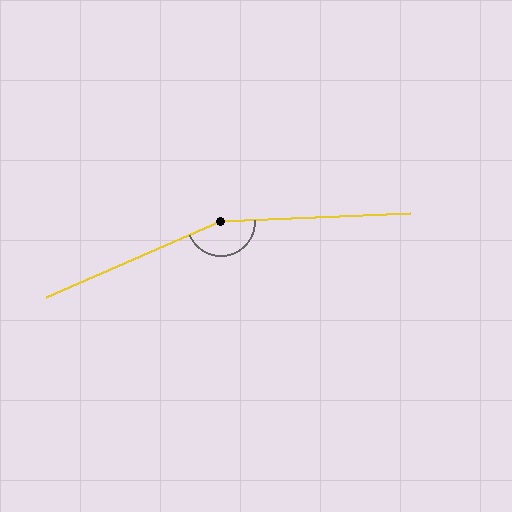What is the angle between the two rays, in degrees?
Approximately 159 degrees.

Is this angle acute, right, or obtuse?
It is obtuse.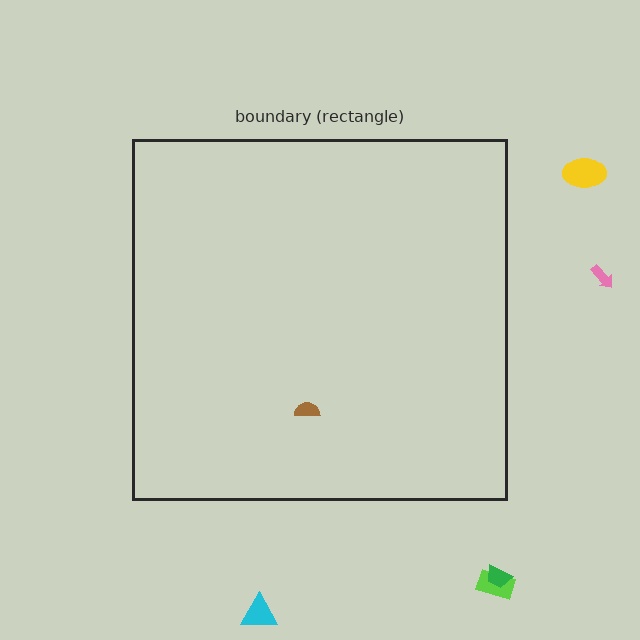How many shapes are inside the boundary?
1 inside, 5 outside.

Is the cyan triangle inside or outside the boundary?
Outside.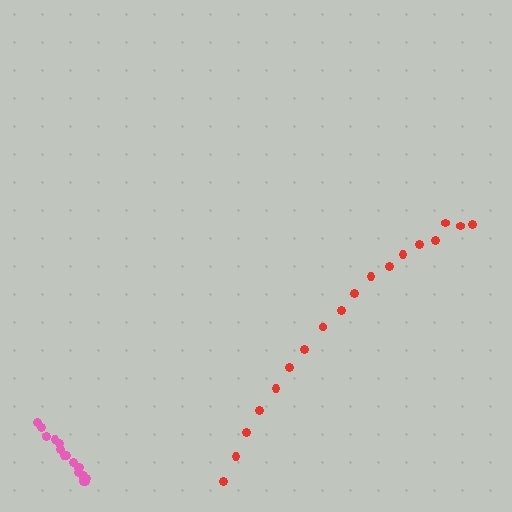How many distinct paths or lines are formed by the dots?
There are 2 distinct paths.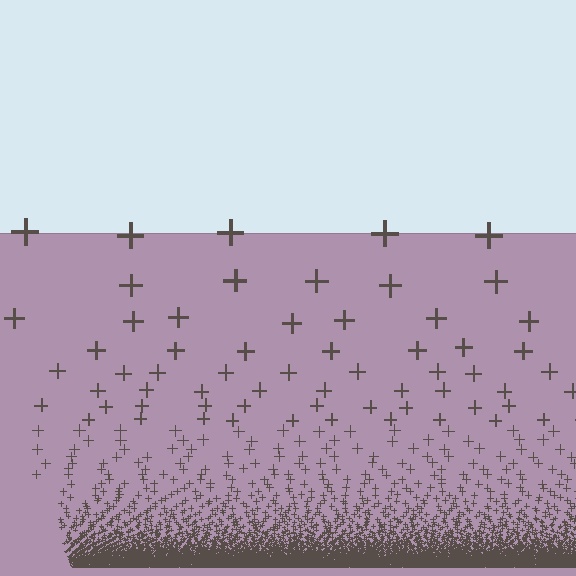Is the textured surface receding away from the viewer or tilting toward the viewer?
The surface appears to tilt toward the viewer. Texture elements get larger and sparser toward the top.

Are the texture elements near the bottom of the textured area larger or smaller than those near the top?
Smaller. The gradient is inverted — elements near the bottom are smaller and denser.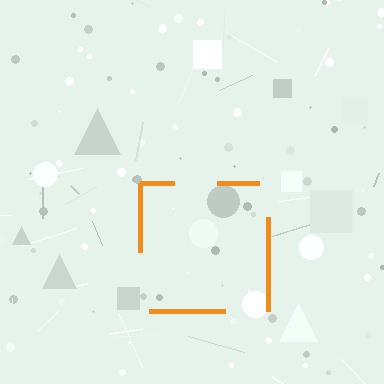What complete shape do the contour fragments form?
The contour fragments form a square.